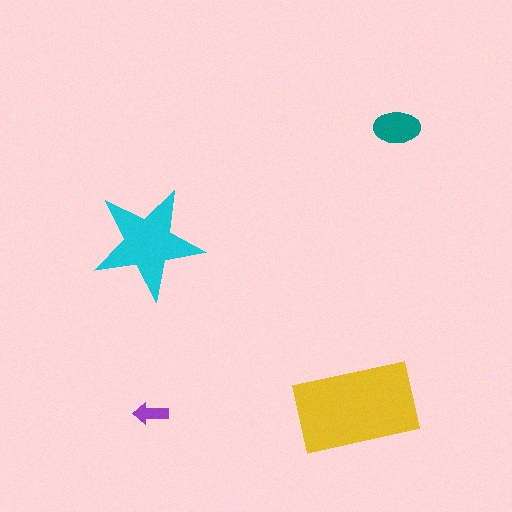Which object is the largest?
The yellow rectangle.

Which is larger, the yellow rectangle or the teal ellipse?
The yellow rectangle.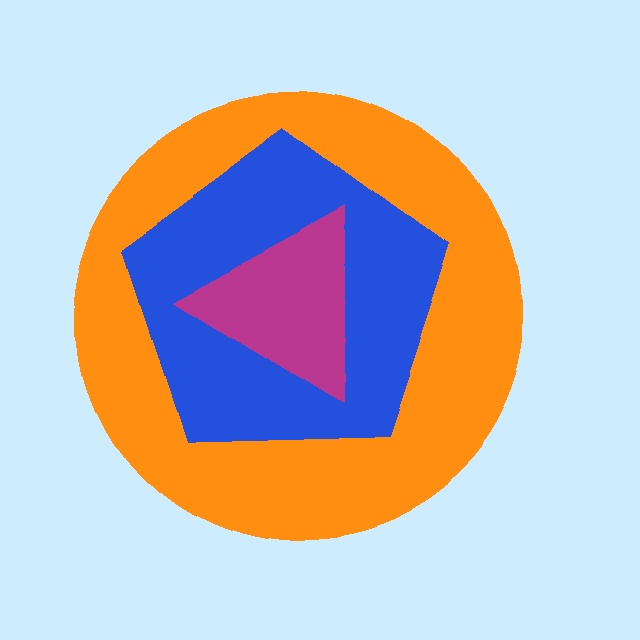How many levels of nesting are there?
3.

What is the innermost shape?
The magenta triangle.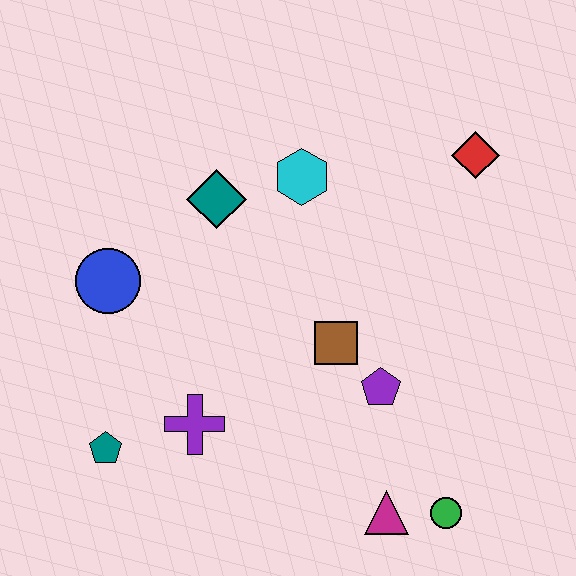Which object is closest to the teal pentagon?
The purple cross is closest to the teal pentagon.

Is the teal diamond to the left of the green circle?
Yes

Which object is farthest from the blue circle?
The green circle is farthest from the blue circle.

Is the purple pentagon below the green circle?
No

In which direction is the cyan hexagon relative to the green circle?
The cyan hexagon is above the green circle.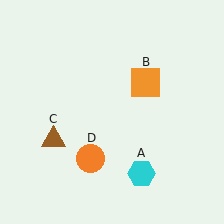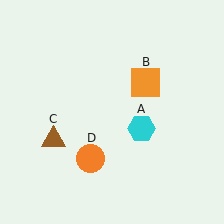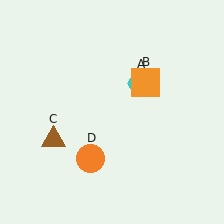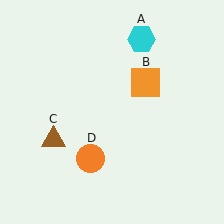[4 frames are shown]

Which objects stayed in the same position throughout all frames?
Orange square (object B) and brown triangle (object C) and orange circle (object D) remained stationary.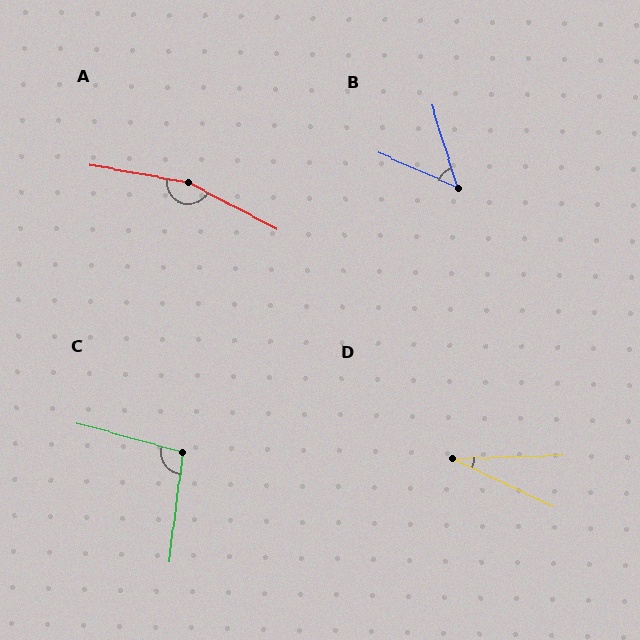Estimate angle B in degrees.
Approximately 49 degrees.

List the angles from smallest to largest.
D (27°), B (49°), C (98°), A (163°).